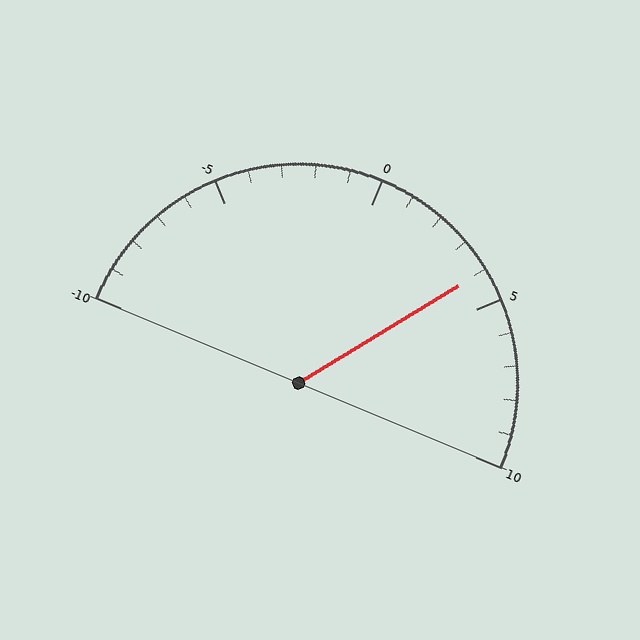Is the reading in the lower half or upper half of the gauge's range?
The reading is in the upper half of the range (-10 to 10).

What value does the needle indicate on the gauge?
The needle indicates approximately 4.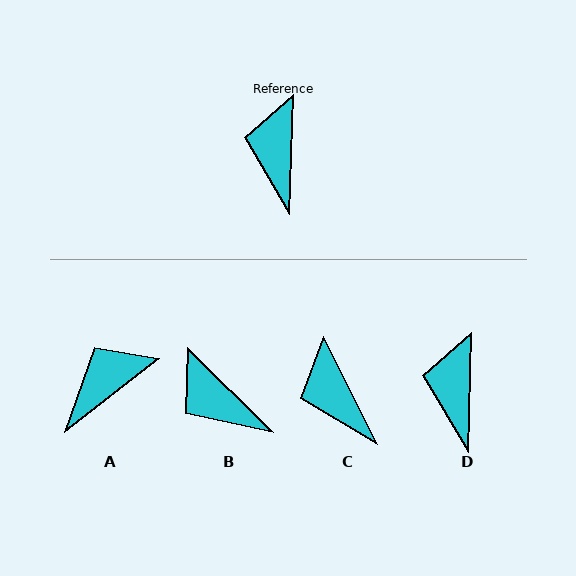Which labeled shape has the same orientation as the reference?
D.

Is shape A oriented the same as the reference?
No, it is off by about 50 degrees.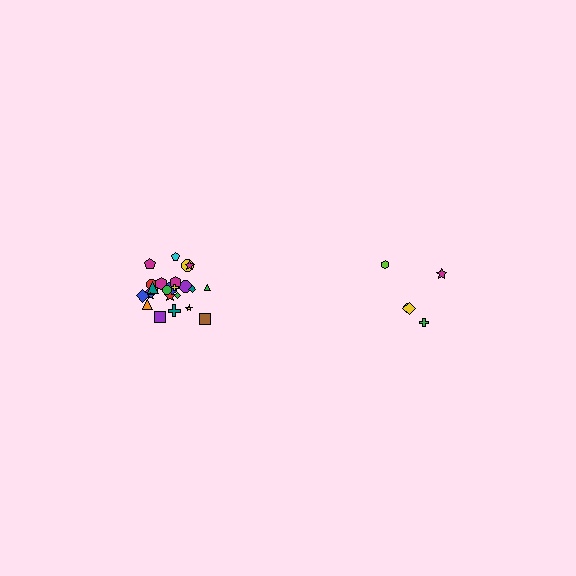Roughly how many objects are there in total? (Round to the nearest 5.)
Roughly 30 objects in total.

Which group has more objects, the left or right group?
The left group.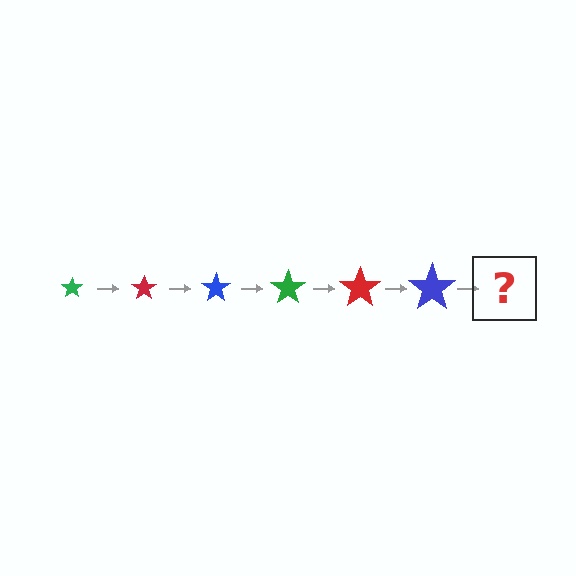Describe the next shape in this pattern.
It should be a green star, larger than the previous one.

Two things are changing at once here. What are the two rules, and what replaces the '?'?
The two rules are that the star grows larger each step and the color cycles through green, red, and blue. The '?' should be a green star, larger than the previous one.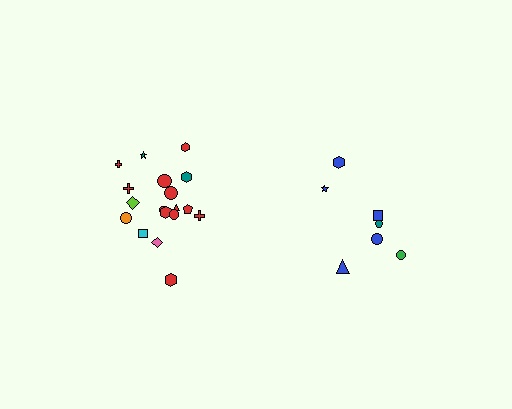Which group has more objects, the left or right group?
The left group.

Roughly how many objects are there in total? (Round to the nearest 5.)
Roughly 25 objects in total.